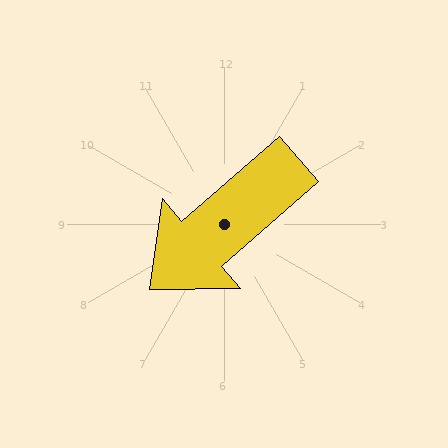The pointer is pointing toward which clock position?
Roughly 8 o'clock.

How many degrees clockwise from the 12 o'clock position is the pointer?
Approximately 229 degrees.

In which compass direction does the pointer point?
Southwest.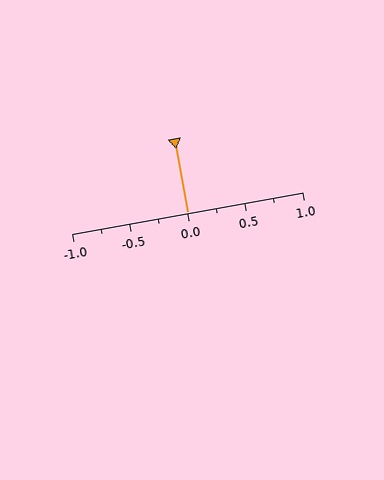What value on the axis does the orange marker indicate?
The marker indicates approximately 0.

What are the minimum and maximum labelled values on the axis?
The axis runs from -1.0 to 1.0.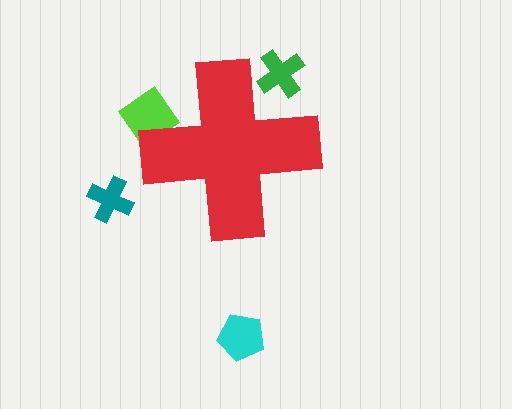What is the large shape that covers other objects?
A red cross.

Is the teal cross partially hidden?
No, the teal cross is fully visible.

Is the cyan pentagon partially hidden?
No, the cyan pentagon is fully visible.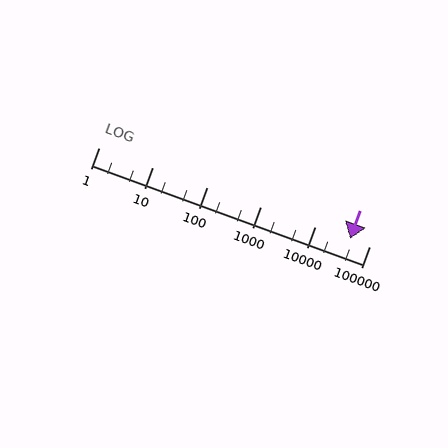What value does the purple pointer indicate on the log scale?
The pointer indicates approximately 44000.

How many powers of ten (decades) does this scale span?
The scale spans 5 decades, from 1 to 100000.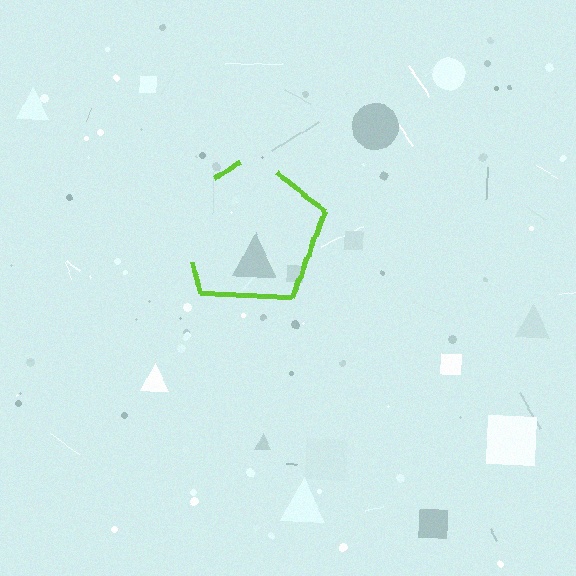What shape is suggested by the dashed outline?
The dashed outline suggests a pentagon.